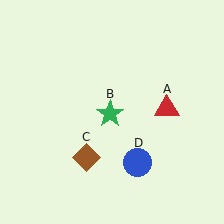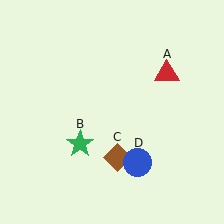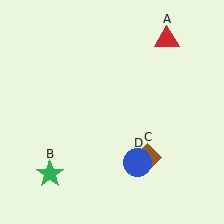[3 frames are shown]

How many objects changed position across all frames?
3 objects changed position: red triangle (object A), green star (object B), brown diamond (object C).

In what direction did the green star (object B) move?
The green star (object B) moved down and to the left.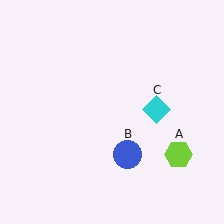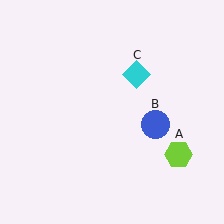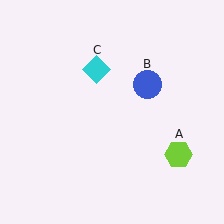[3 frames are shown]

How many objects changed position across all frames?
2 objects changed position: blue circle (object B), cyan diamond (object C).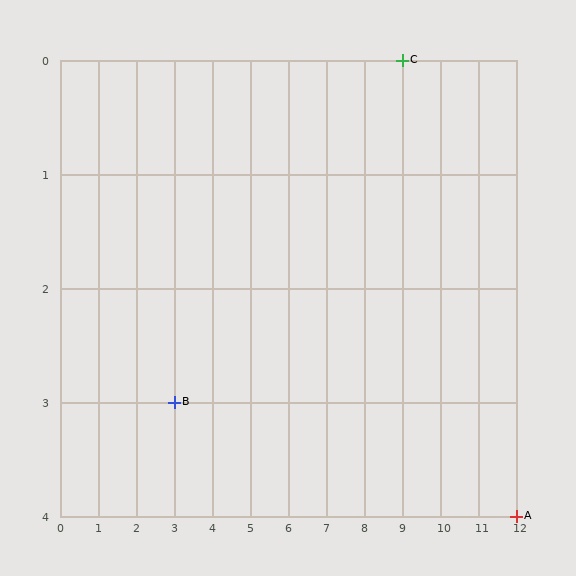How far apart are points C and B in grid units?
Points C and B are 6 columns and 3 rows apart (about 6.7 grid units diagonally).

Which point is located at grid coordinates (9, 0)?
Point C is at (9, 0).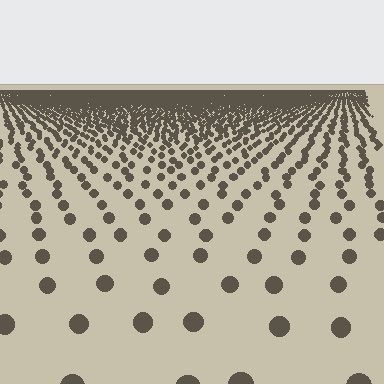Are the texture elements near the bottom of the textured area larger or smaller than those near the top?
Larger. Near the bottom, elements are closer to the viewer and appear at a bigger on-screen size.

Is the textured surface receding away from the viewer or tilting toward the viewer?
The surface is receding away from the viewer. Texture elements get smaller and denser toward the top.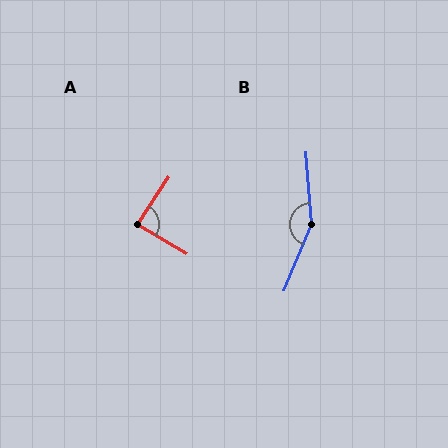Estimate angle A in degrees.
Approximately 87 degrees.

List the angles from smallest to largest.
A (87°), B (154°).